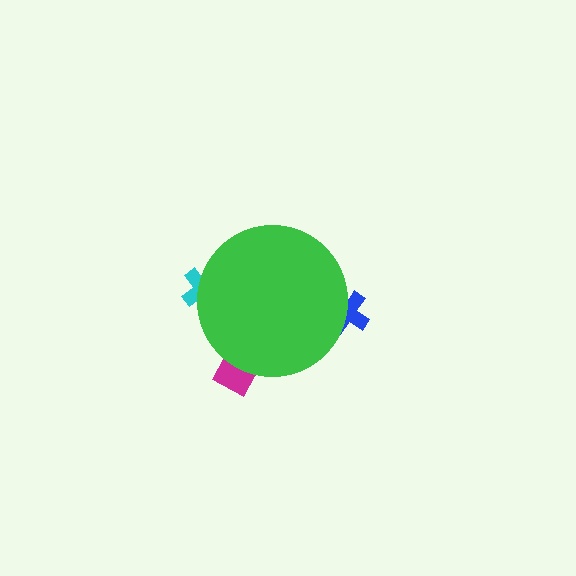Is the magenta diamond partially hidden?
Yes, the magenta diamond is partially hidden behind the green circle.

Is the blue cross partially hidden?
Yes, the blue cross is partially hidden behind the green circle.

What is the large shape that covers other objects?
A green circle.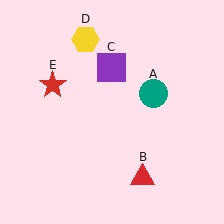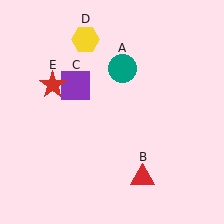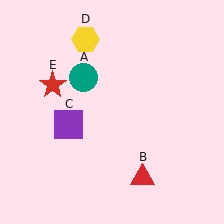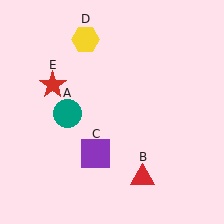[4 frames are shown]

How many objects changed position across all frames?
2 objects changed position: teal circle (object A), purple square (object C).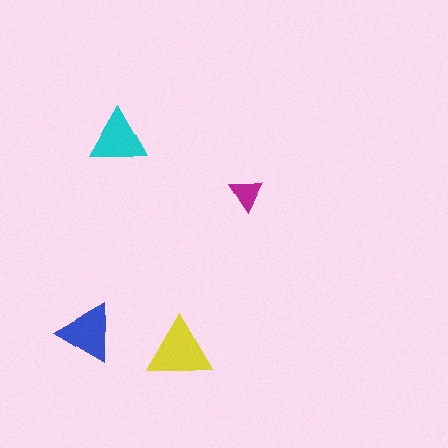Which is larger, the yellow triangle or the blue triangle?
The yellow one.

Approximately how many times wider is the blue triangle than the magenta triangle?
About 2 times wider.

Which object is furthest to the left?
The blue triangle is leftmost.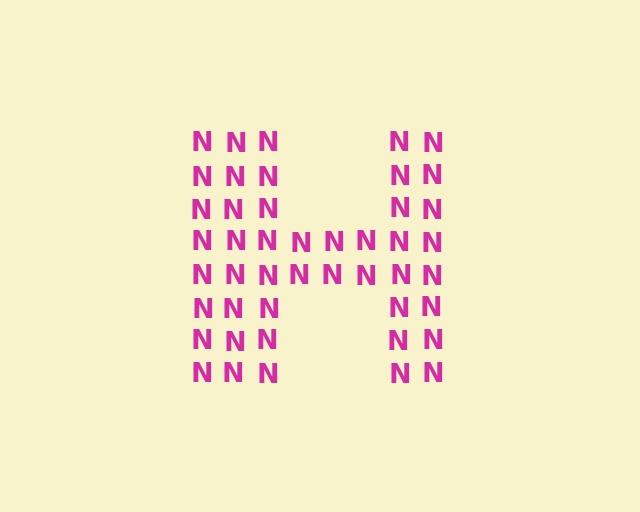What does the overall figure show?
The overall figure shows the letter H.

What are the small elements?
The small elements are letter N's.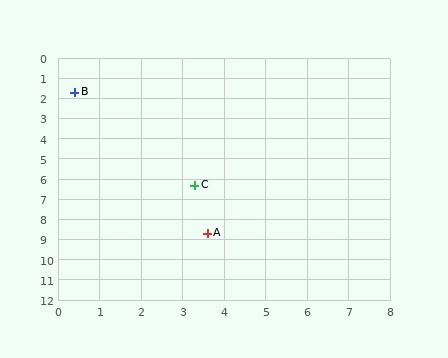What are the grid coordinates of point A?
Point A is at approximately (3.6, 8.7).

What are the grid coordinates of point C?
Point C is at approximately (3.3, 6.3).